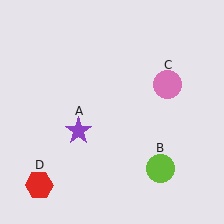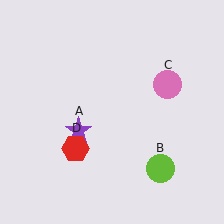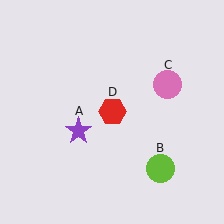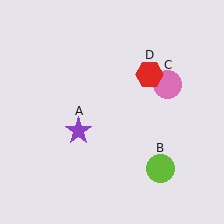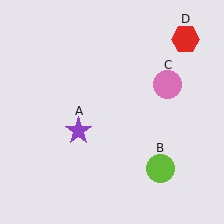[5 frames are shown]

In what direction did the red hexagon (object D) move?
The red hexagon (object D) moved up and to the right.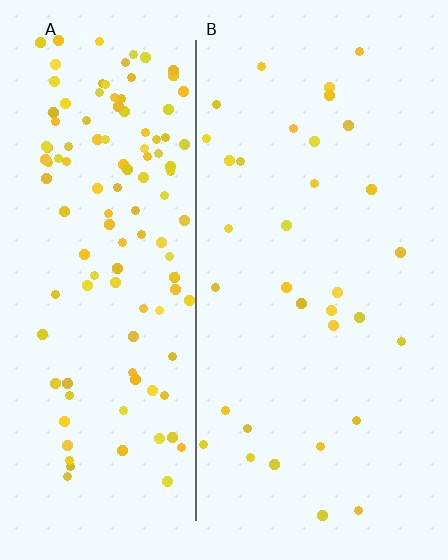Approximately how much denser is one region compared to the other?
Approximately 3.7× — region A over region B.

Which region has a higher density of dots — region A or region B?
A (the left).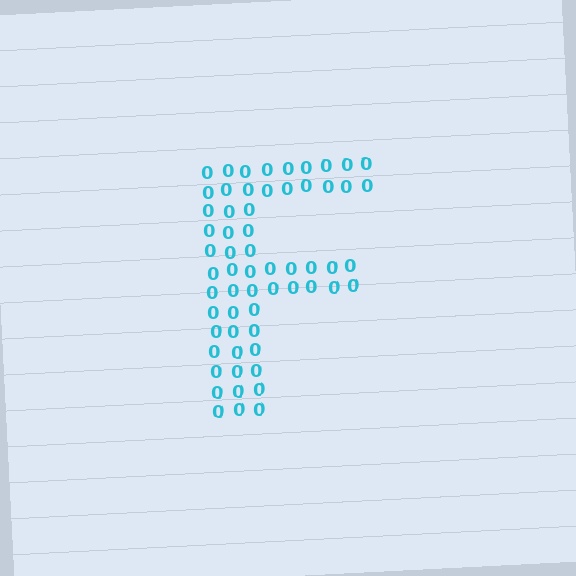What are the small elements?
The small elements are digit 0's.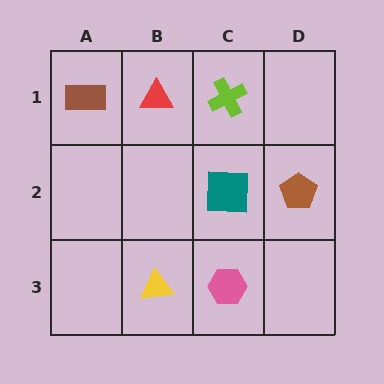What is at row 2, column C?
A teal square.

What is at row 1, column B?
A red triangle.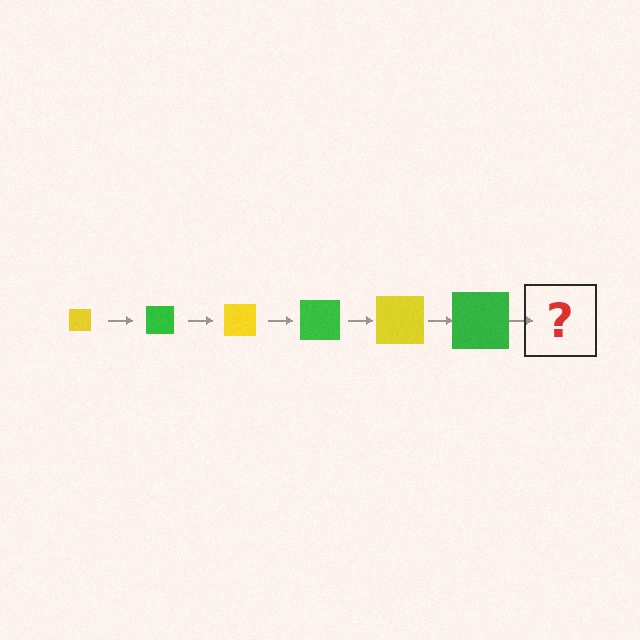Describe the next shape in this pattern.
It should be a yellow square, larger than the previous one.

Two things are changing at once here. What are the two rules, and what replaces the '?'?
The two rules are that the square grows larger each step and the color cycles through yellow and green. The '?' should be a yellow square, larger than the previous one.